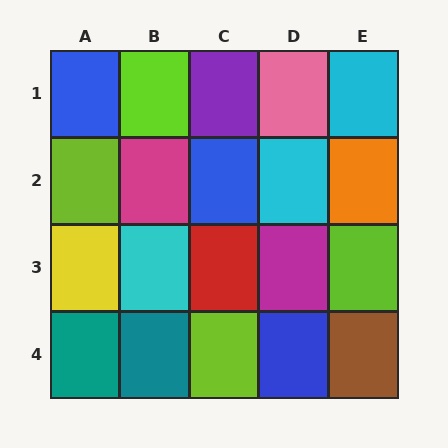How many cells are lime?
4 cells are lime.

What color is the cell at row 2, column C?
Blue.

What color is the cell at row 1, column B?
Lime.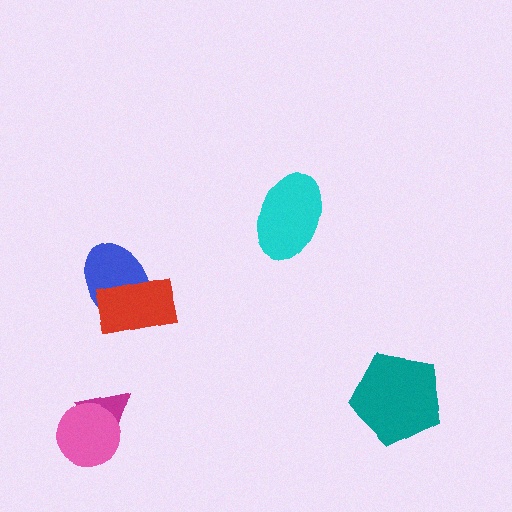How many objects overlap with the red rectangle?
1 object overlaps with the red rectangle.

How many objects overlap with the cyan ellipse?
0 objects overlap with the cyan ellipse.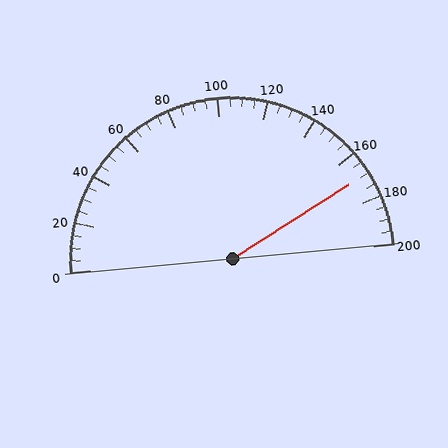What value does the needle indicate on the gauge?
The needle indicates approximately 170.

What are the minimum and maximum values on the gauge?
The gauge ranges from 0 to 200.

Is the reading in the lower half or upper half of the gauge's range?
The reading is in the upper half of the range (0 to 200).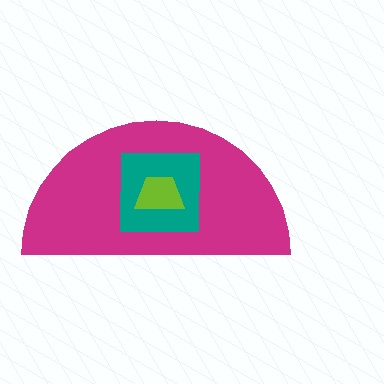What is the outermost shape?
The magenta semicircle.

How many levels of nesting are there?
3.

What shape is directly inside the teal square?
The lime trapezoid.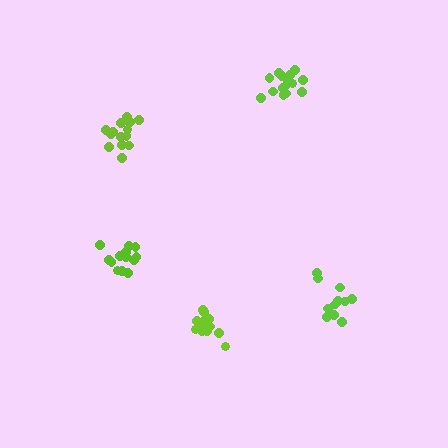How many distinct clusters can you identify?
There are 5 distinct clusters.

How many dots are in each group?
Group 1: 14 dots, Group 2: 13 dots, Group 3: 11 dots, Group 4: 13 dots, Group 5: 15 dots (66 total).